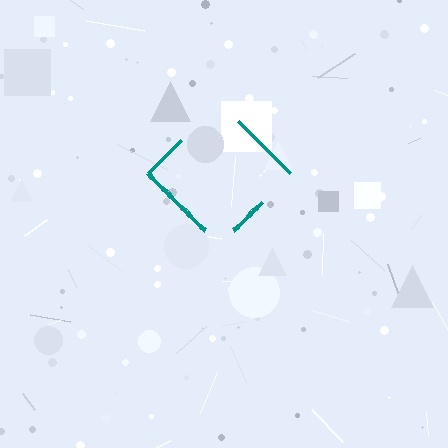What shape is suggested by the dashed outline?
The dashed outline suggests a diamond.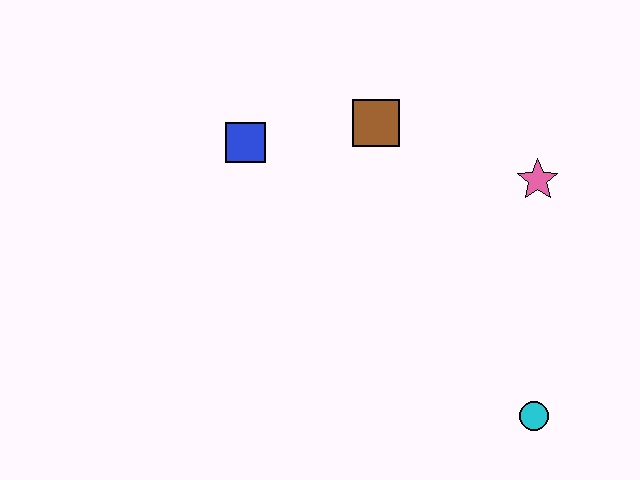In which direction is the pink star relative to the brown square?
The pink star is to the right of the brown square.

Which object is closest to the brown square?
The blue square is closest to the brown square.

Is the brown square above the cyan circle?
Yes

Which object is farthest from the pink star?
The blue square is farthest from the pink star.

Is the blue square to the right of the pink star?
No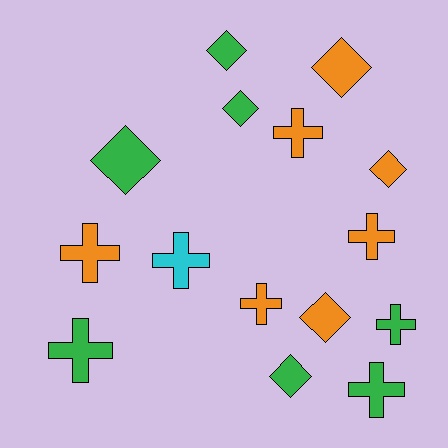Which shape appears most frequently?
Cross, with 8 objects.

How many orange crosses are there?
There are 4 orange crosses.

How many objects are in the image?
There are 15 objects.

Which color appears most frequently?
Orange, with 7 objects.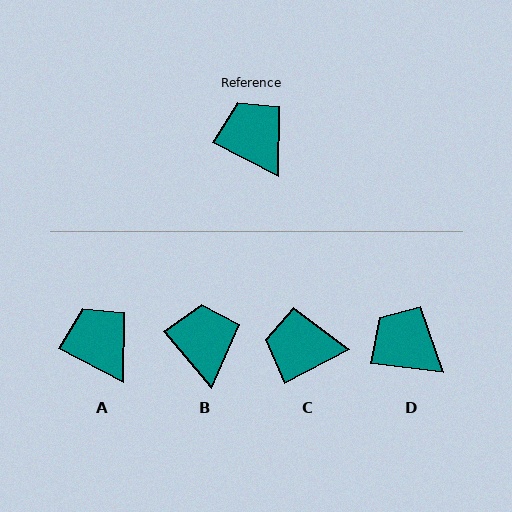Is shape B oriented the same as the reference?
No, it is off by about 23 degrees.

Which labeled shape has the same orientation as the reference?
A.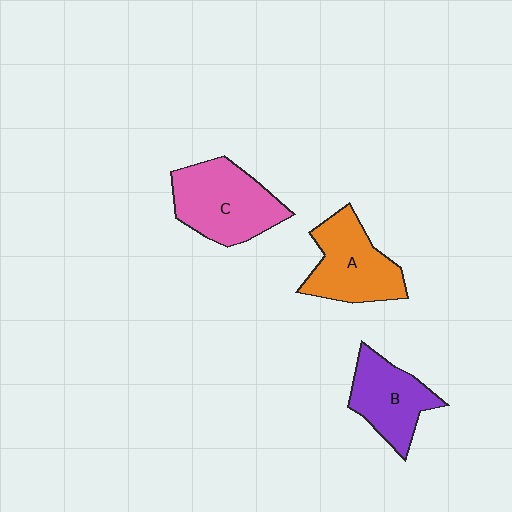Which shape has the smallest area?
Shape B (purple).